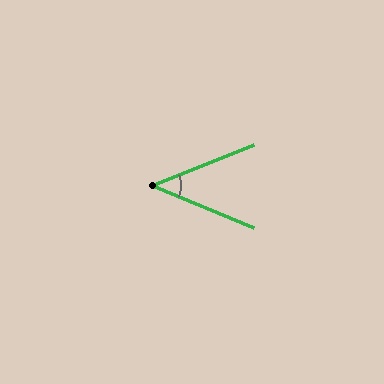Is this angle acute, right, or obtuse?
It is acute.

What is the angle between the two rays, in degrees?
Approximately 44 degrees.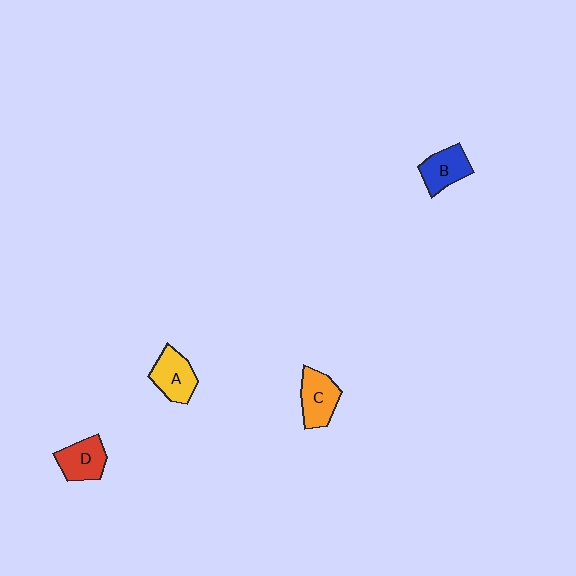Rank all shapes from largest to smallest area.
From largest to smallest: C (orange), A (yellow), D (red), B (blue).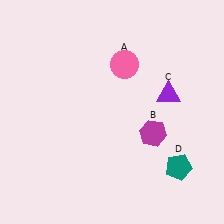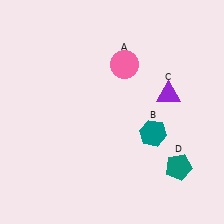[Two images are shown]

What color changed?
The hexagon (B) changed from magenta in Image 1 to teal in Image 2.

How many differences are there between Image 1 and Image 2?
There is 1 difference between the two images.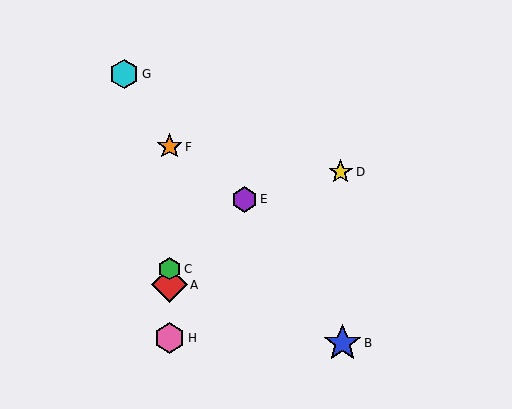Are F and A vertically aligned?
Yes, both are at x≈170.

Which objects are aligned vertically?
Objects A, C, F, H are aligned vertically.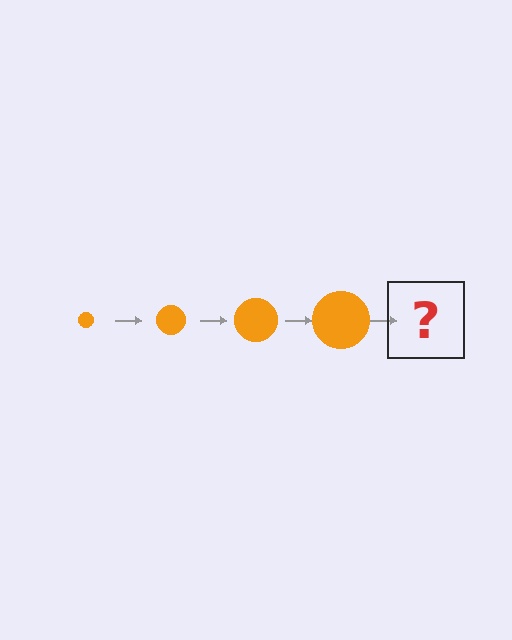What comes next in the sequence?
The next element should be an orange circle, larger than the previous one.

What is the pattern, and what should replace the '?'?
The pattern is that the circle gets progressively larger each step. The '?' should be an orange circle, larger than the previous one.